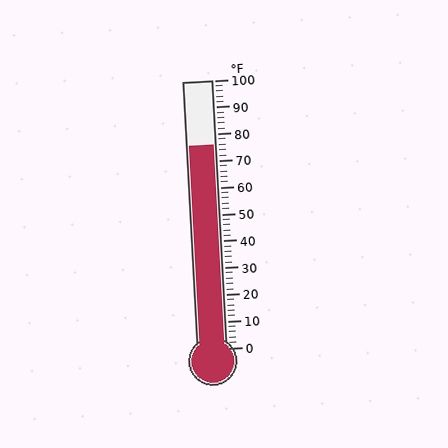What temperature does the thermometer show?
The thermometer shows approximately 76°F.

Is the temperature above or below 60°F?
The temperature is above 60°F.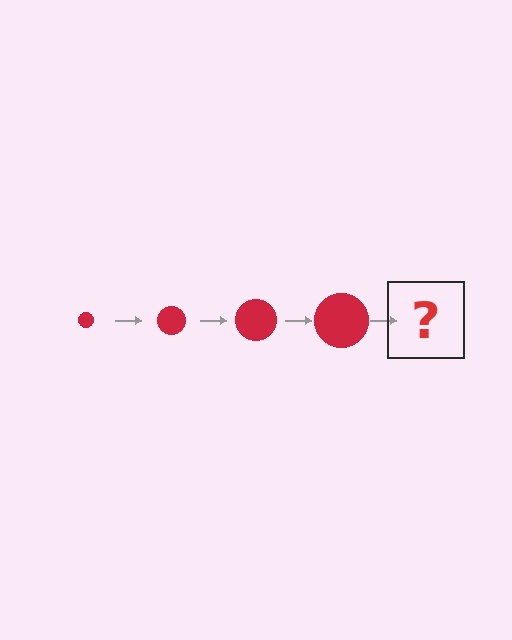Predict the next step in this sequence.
The next step is a red circle, larger than the previous one.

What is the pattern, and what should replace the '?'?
The pattern is that the circle gets progressively larger each step. The '?' should be a red circle, larger than the previous one.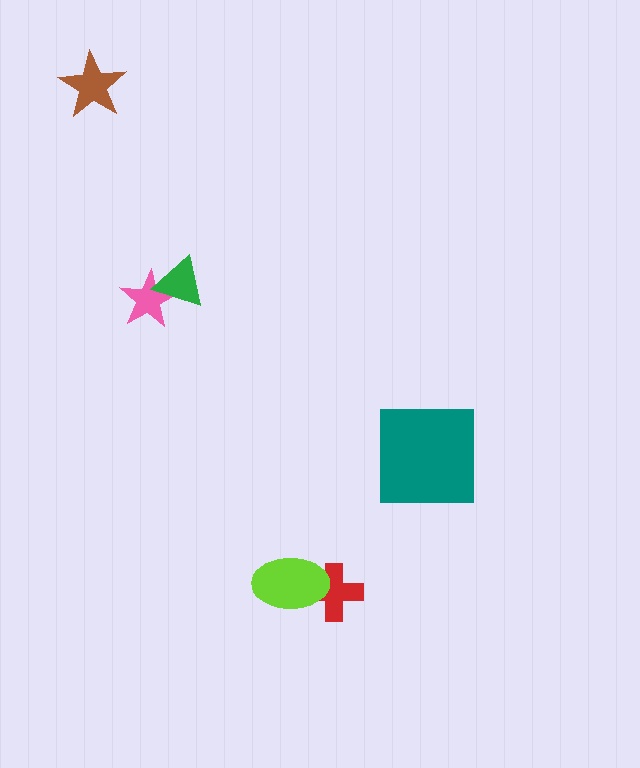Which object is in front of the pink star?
The green triangle is in front of the pink star.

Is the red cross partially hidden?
Yes, it is partially covered by another shape.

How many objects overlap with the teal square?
0 objects overlap with the teal square.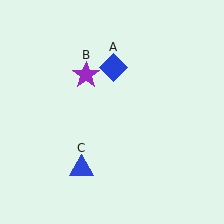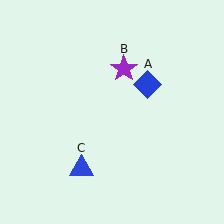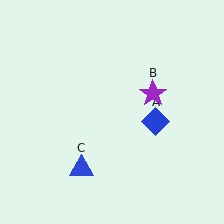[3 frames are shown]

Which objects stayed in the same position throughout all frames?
Blue triangle (object C) remained stationary.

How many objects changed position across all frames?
2 objects changed position: blue diamond (object A), purple star (object B).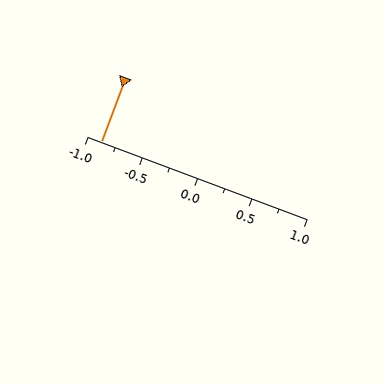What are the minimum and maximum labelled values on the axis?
The axis runs from -1.0 to 1.0.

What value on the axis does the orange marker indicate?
The marker indicates approximately -0.88.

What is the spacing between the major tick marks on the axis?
The major ticks are spaced 0.5 apart.